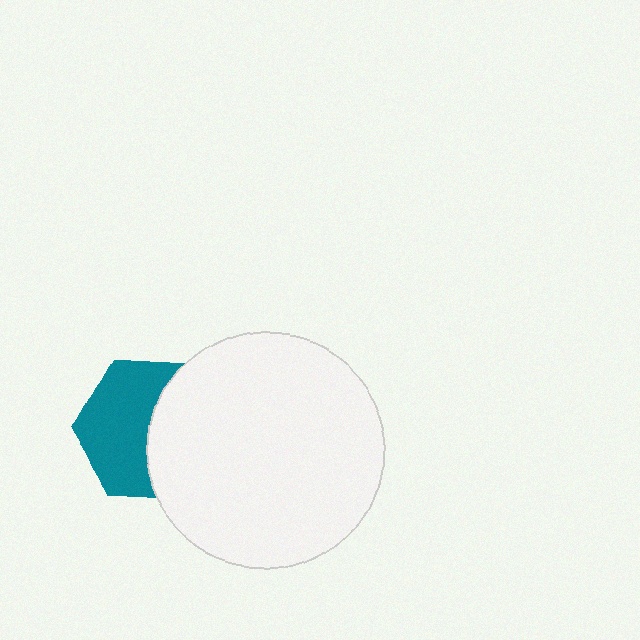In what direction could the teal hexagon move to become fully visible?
The teal hexagon could move left. That would shift it out from behind the white circle entirely.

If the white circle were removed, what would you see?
You would see the complete teal hexagon.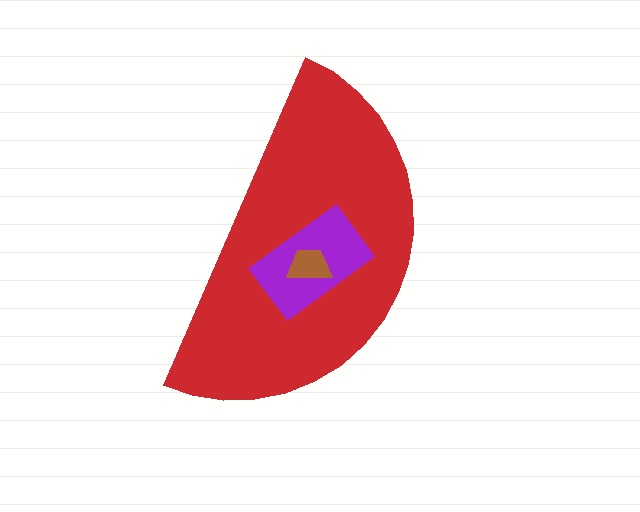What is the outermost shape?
The red semicircle.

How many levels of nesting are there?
3.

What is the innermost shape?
The brown trapezoid.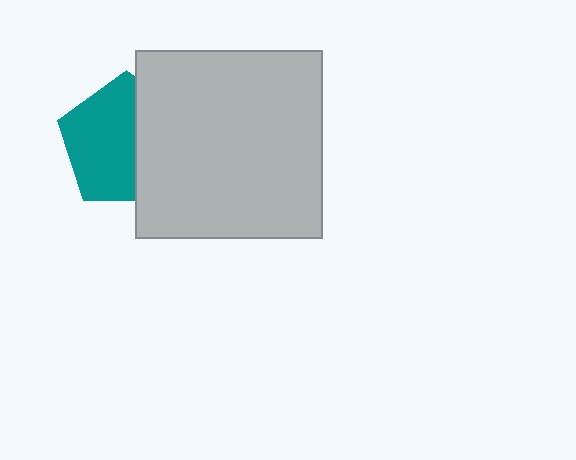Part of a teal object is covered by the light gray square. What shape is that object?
It is a pentagon.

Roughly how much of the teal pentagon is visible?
About half of it is visible (roughly 60%).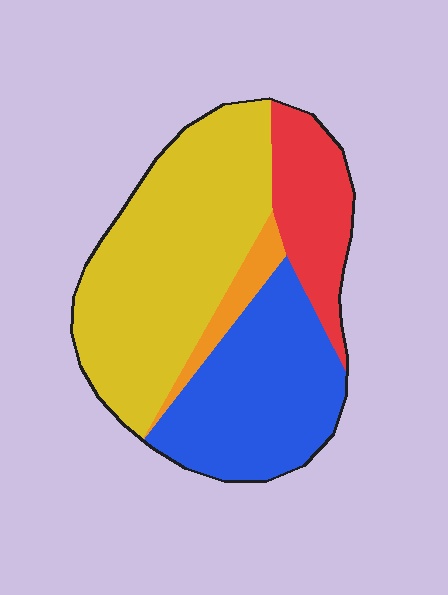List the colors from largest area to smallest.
From largest to smallest: yellow, blue, red, orange.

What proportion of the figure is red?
Red covers 16% of the figure.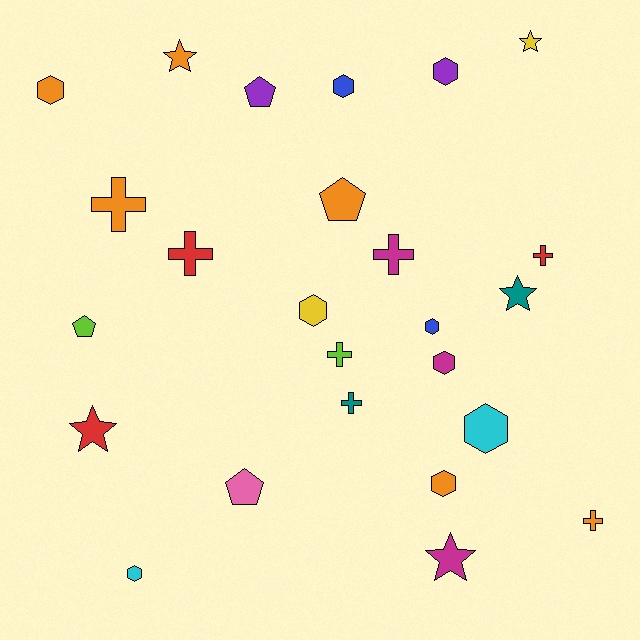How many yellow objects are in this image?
There are 2 yellow objects.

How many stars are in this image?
There are 5 stars.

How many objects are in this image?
There are 25 objects.